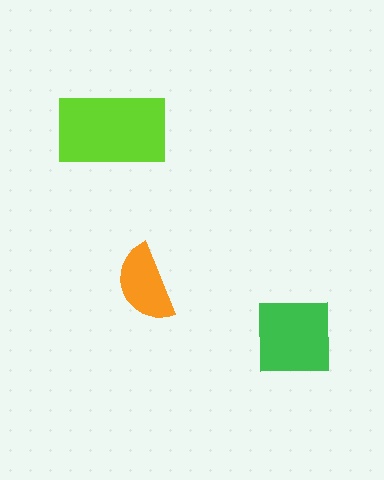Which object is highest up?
The lime rectangle is topmost.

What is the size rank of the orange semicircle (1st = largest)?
3rd.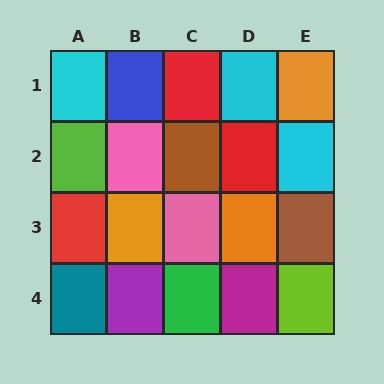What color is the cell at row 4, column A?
Teal.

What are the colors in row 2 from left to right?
Lime, pink, brown, red, cyan.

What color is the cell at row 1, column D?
Cyan.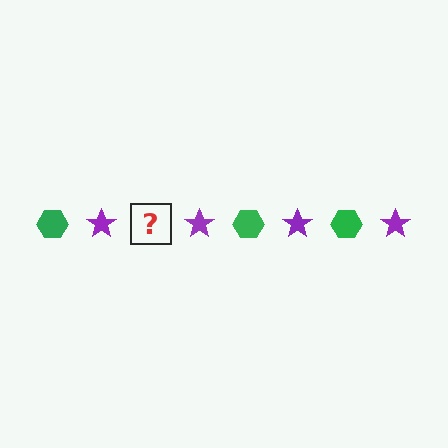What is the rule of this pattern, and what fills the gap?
The rule is that the pattern alternates between green hexagon and purple star. The gap should be filled with a green hexagon.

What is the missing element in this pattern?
The missing element is a green hexagon.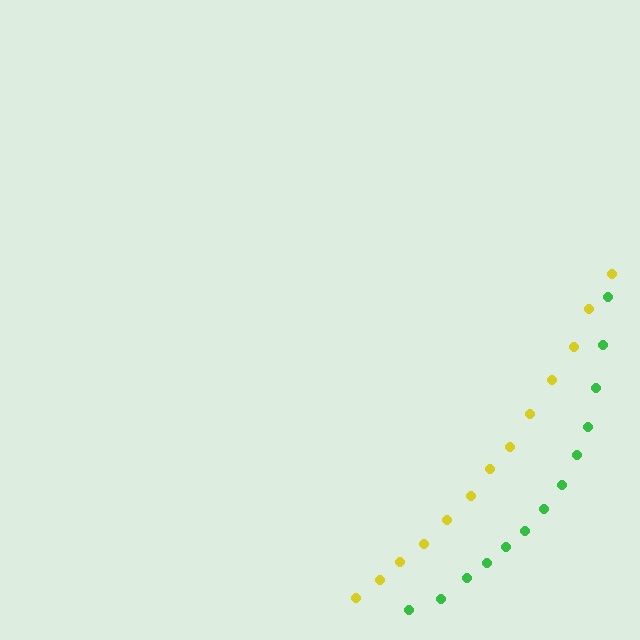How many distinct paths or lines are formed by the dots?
There are 2 distinct paths.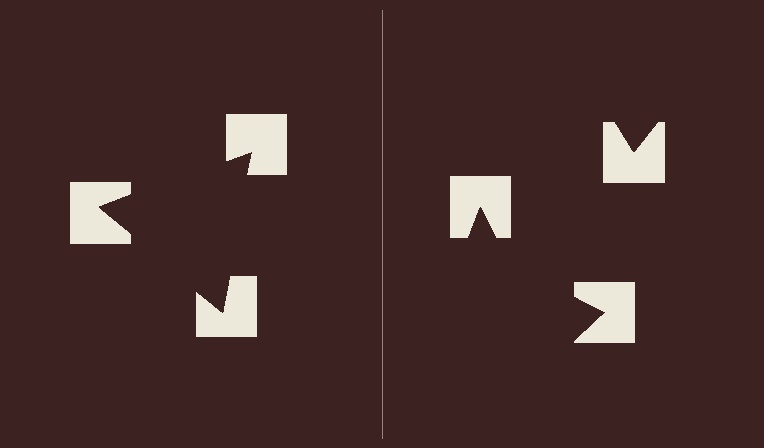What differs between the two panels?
The notched squares are positioned identically on both sides; only the wedge orientations differ. On the left they align to a triangle; on the right they are misaligned.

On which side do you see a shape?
An illusory triangle appears on the left side. On the right side the wedge cuts are rotated, so no coherent shape forms.